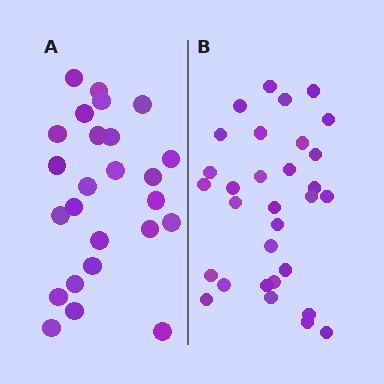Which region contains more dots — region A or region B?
Region B (the right region) has more dots.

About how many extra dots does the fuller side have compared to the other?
Region B has about 6 more dots than region A.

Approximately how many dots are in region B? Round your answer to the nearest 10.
About 30 dots. (The exact count is 31, which rounds to 30.)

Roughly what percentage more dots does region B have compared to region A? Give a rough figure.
About 25% more.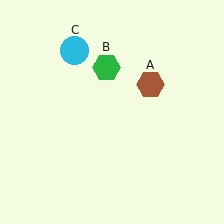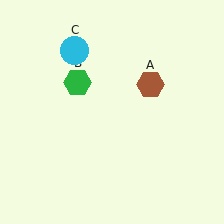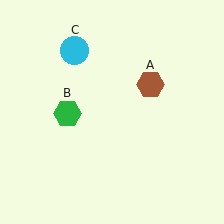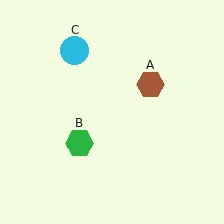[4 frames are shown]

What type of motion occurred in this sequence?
The green hexagon (object B) rotated counterclockwise around the center of the scene.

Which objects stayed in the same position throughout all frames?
Brown hexagon (object A) and cyan circle (object C) remained stationary.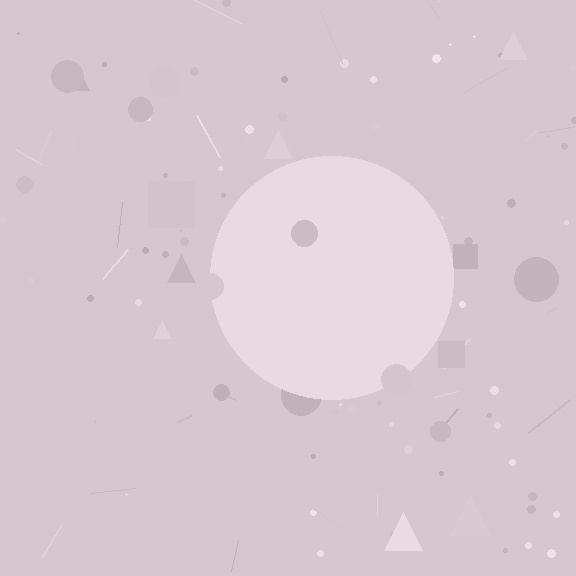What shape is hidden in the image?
A circle is hidden in the image.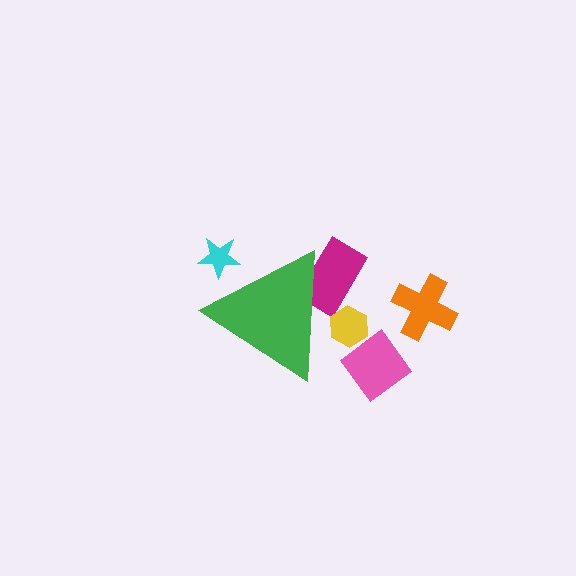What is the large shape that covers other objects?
A green triangle.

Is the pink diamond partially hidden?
No, the pink diamond is fully visible.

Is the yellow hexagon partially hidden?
Yes, the yellow hexagon is partially hidden behind the green triangle.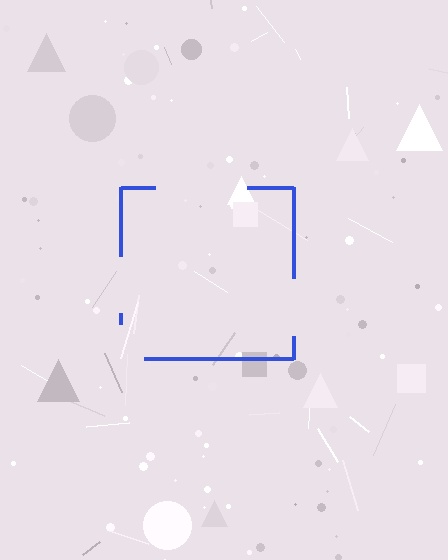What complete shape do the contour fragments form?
The contour fragments form a square.